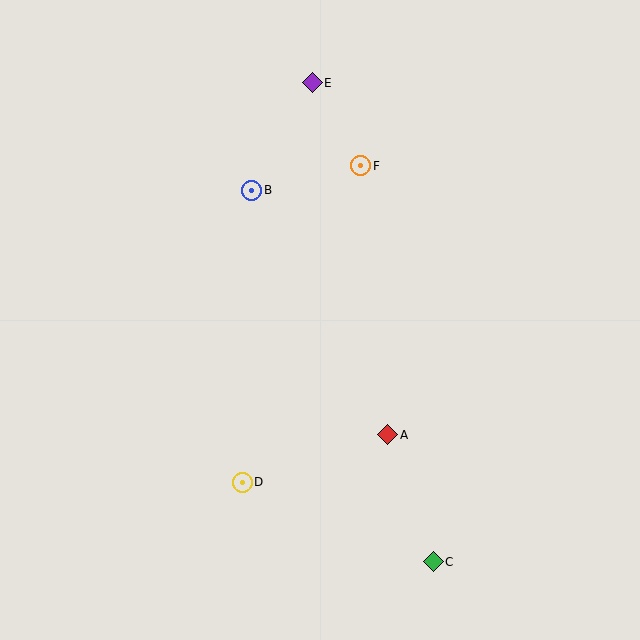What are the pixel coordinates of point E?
Point E is at (312, 83).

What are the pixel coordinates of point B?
Point B is at (252, 190).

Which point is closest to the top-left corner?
Point B is closest to the top-left corner.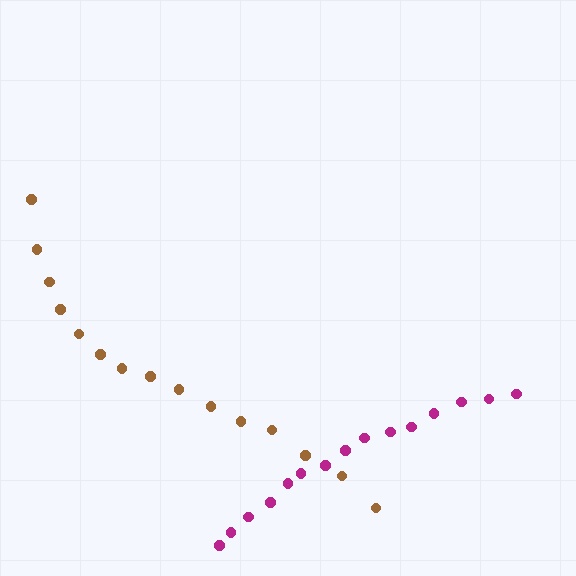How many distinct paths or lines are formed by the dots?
There are 2 distinct paths.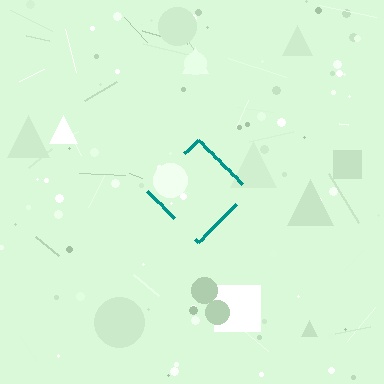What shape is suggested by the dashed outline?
The dashed outline suggests a diamond.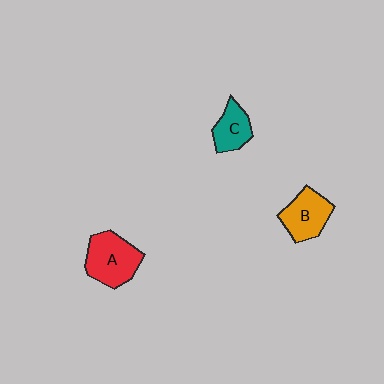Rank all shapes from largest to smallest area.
From largest to smallest: A (red), B (orange), C (teal).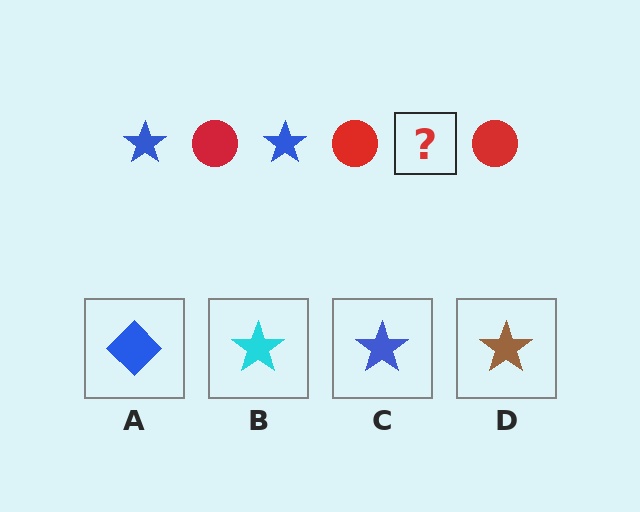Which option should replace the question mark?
Option C.